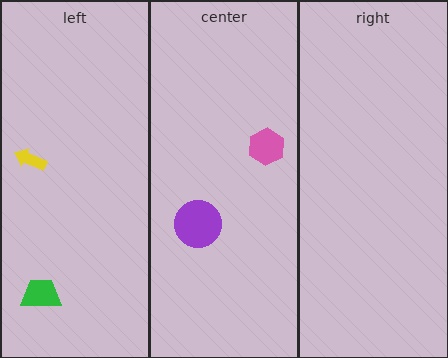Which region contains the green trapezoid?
The left region.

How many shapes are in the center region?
2.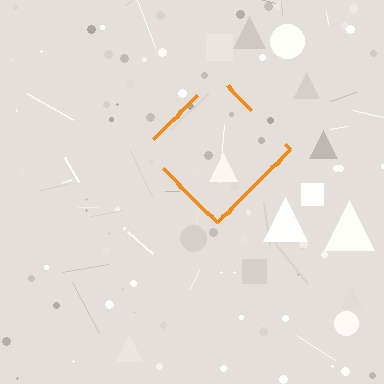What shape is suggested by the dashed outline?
The dashed outline suggests a diamond.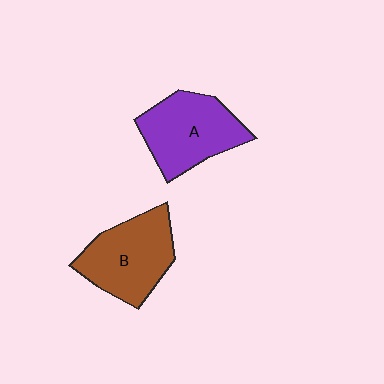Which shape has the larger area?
Shape B (brown).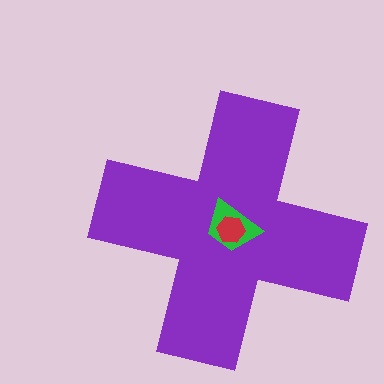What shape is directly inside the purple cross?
The green trapezoid.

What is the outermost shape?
The purple cross.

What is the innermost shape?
The red hexagon.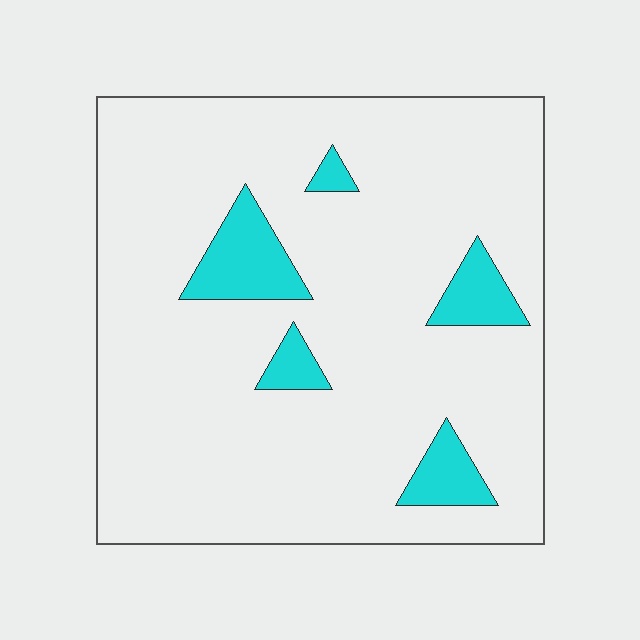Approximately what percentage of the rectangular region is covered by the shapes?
Approximately 10%.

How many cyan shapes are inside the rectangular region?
5.